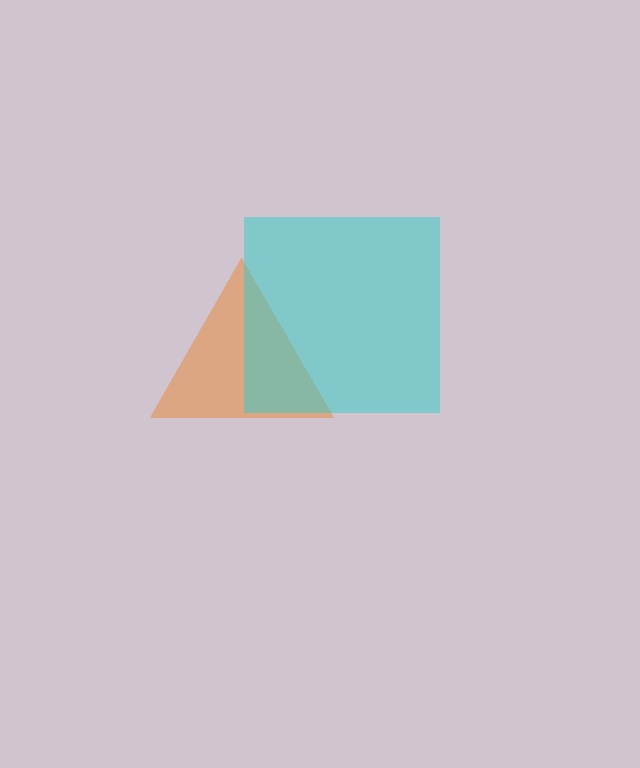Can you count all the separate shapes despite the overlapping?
Yes, there are 2 separate shapes.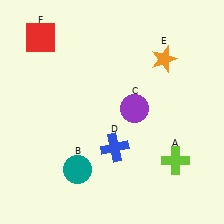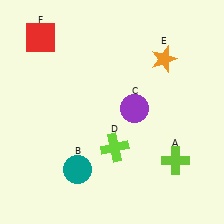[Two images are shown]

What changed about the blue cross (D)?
In Image 1, D is blue. In Image 2, it changed to lime.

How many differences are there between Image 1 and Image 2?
There is 1 difference between the two images.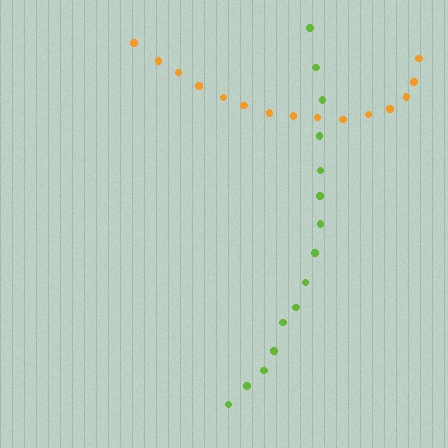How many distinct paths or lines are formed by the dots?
There are 2 distinct paths.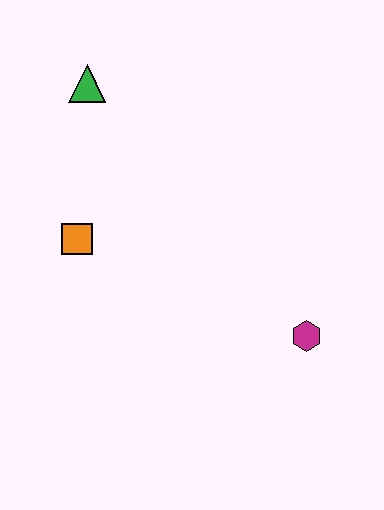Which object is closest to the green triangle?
The orange square is closest to the green triangle.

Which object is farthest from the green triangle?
The magenta hexagon is farthest from the green triangle.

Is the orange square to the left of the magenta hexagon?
Yes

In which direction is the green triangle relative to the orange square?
The green triangle is above the orange square.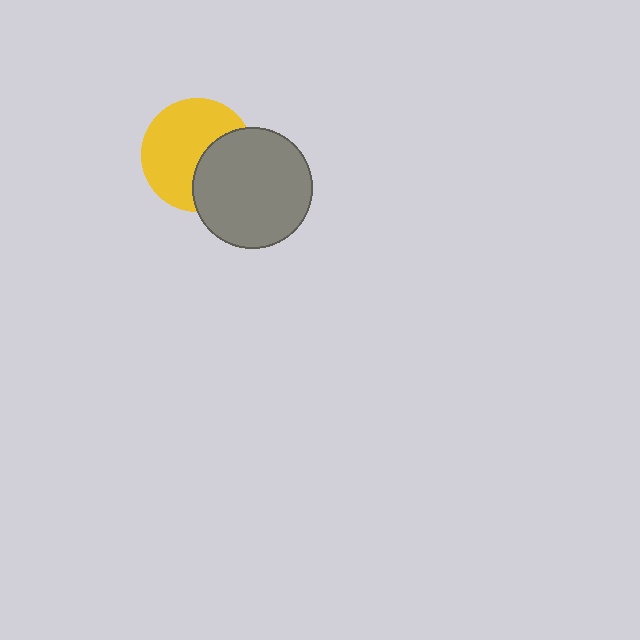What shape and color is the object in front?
The object in front is a gray circle.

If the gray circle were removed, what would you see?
You would see the complete yellow circle.